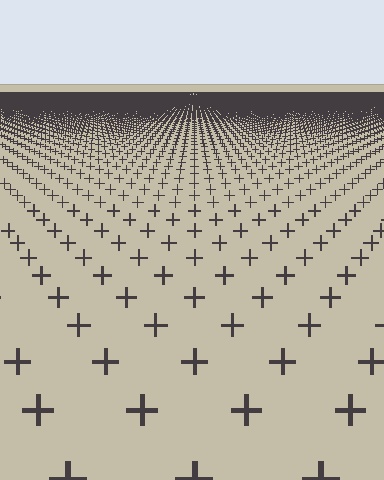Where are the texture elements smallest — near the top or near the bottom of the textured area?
Near the top.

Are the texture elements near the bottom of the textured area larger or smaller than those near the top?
Larger. Near the bottom, elements are closer to the viewer and appear at a bigger on-screen size.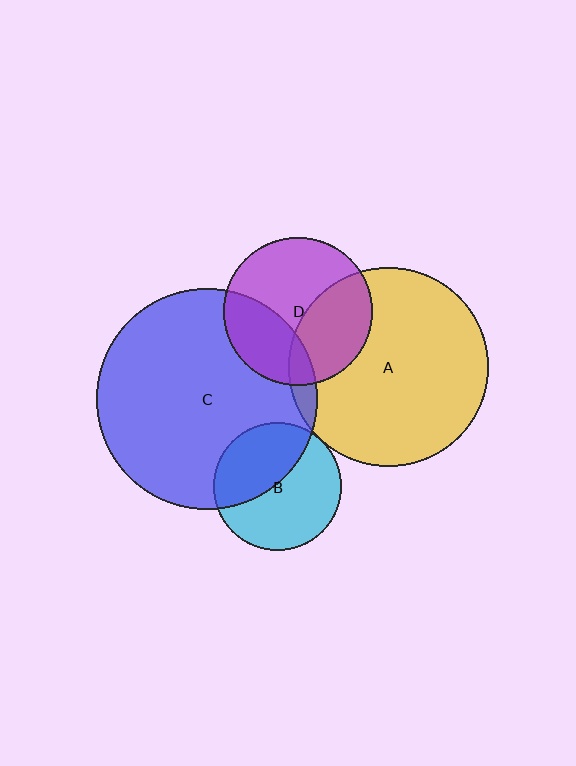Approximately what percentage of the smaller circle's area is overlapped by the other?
Approximately 5%.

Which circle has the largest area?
Circle C (blue).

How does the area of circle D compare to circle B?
Approximately 1.3 times.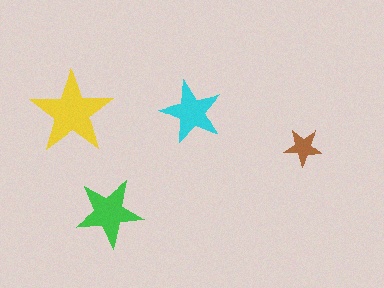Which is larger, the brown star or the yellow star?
The yellow one.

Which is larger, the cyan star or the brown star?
The cyan one.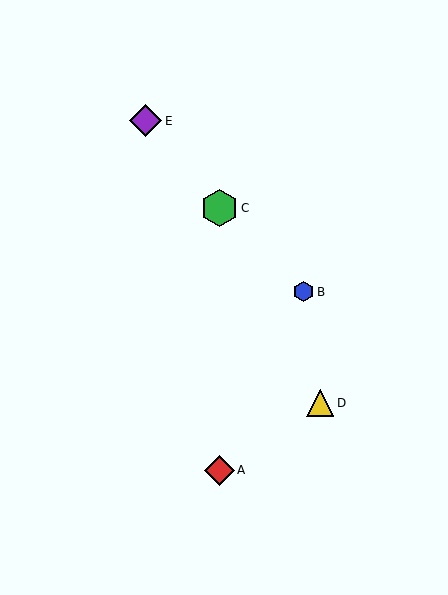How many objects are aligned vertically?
2 objects (A, C) are aligned vertically.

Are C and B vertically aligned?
No, C is at x≈219 and B is at x≈303.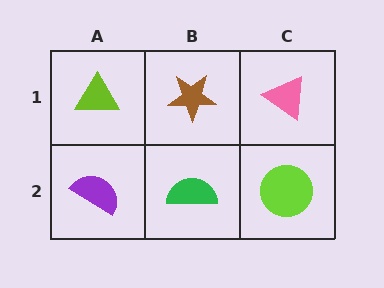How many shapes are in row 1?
3 shapes.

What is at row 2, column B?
A green semicircle.